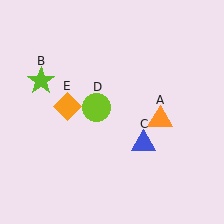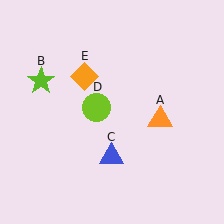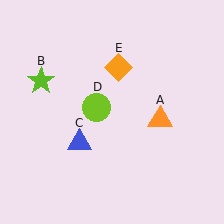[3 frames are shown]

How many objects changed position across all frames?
2 objects changed position: blue triangle (object C), orange diamond (object E).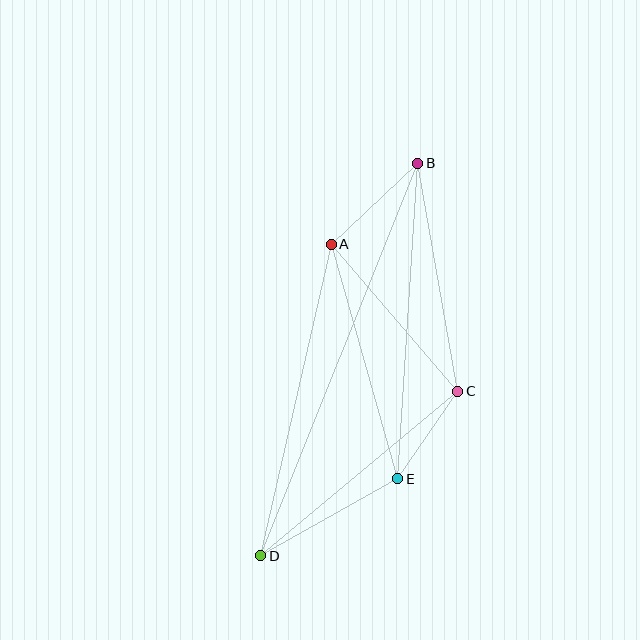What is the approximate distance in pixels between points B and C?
The distance between B and C is approximately 231 pixels.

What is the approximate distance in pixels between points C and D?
The distance between C and D is approximately 257 pixels.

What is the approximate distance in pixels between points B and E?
The distance between B and E is approximately 316 pixels.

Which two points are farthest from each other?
Points B and D are farthest from each other.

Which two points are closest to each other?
Points C and E are closest to each other.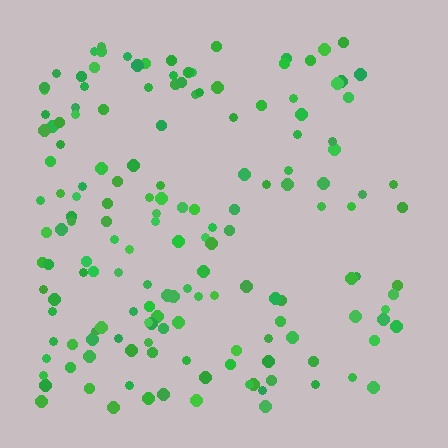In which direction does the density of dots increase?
From right to left, with the left side densest.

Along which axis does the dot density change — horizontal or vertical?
Horizontal.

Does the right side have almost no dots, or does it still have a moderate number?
Still a moderate number, just noticeably fewer than the left.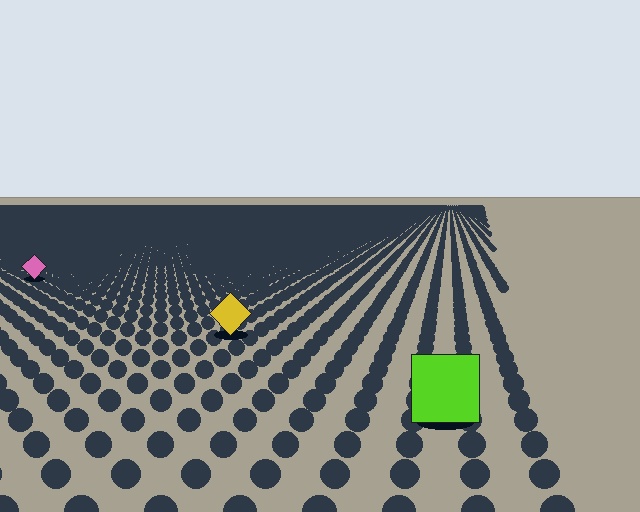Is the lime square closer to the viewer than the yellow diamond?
Yes. The lime square is closer — you can tell from the texture gradient: the ground texture is coarser near it.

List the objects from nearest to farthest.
From nearest to farthest: the lime square, the yellow diamond, the pink diamond.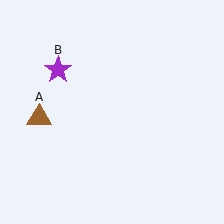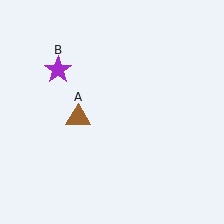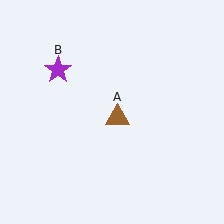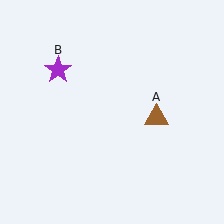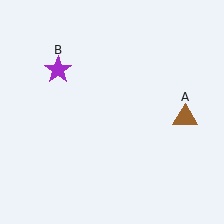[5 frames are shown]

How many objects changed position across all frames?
1 object changed position: brown triangle (object A).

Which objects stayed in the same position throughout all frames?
Purple star (object B) remained stationary.